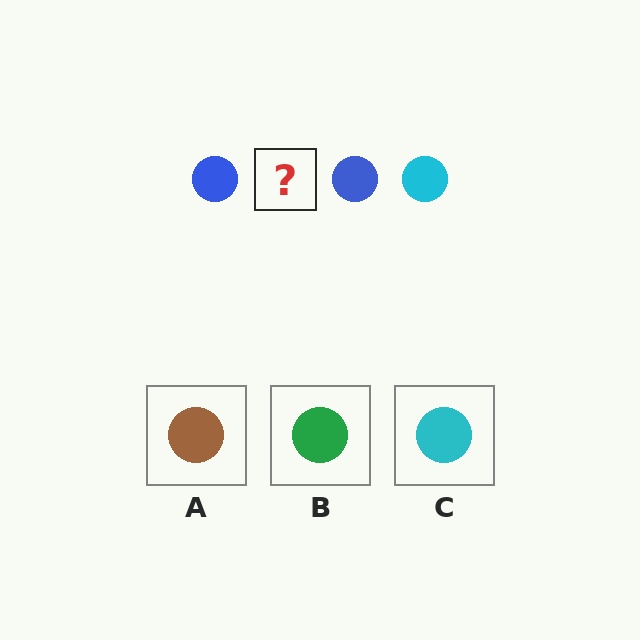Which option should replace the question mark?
Option C.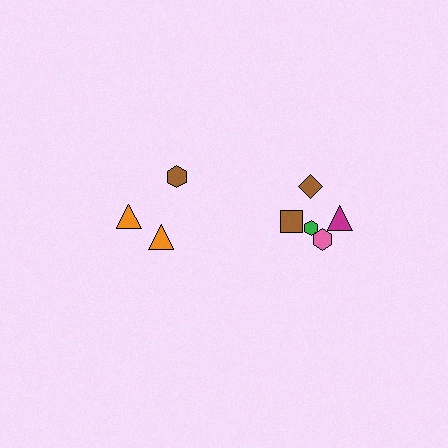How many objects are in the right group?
There are 5 objects.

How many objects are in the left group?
There are 3 objects.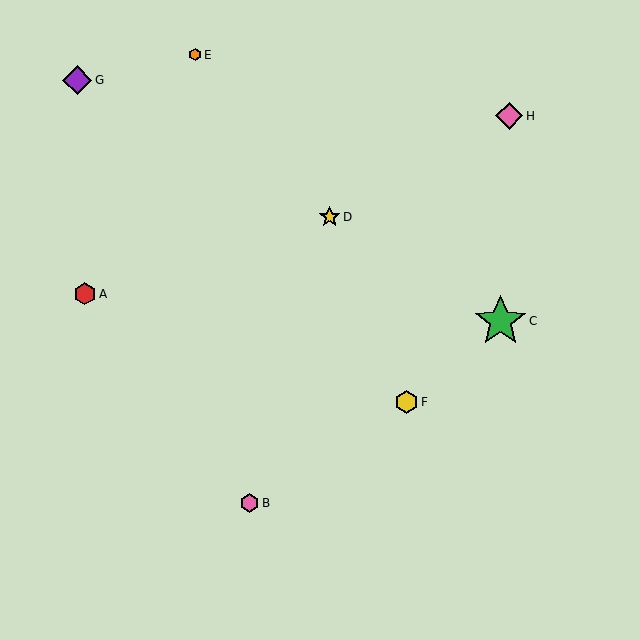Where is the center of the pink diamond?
The center of the pink diamond is at (509, 116).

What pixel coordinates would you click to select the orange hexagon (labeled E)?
Click at (195, 55) to select the orange hexagon E.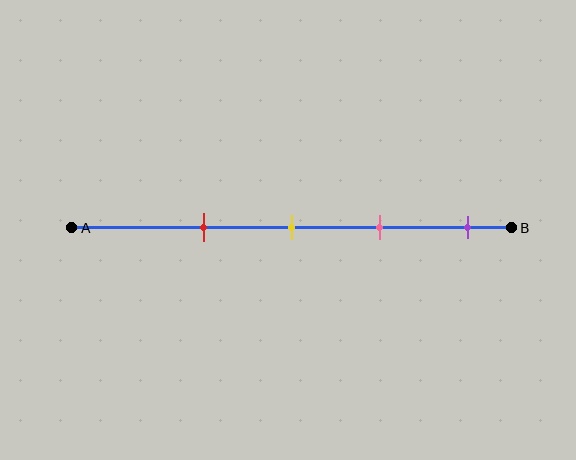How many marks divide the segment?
There are 4 marks dividing the segment.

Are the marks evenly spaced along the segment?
Yes, the marks are approximately evenly spaced.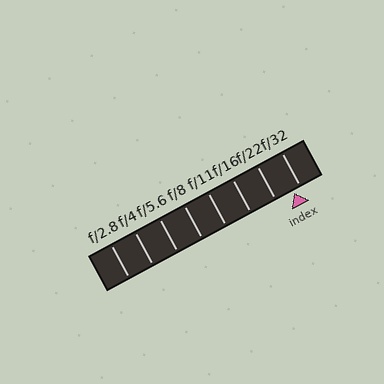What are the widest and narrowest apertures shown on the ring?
The widest aperture shown is f/2.8 and the narrowest is f/32.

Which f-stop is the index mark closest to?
The index mark is closest to f/32.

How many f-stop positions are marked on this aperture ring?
There are 8 f-stop positions marked.